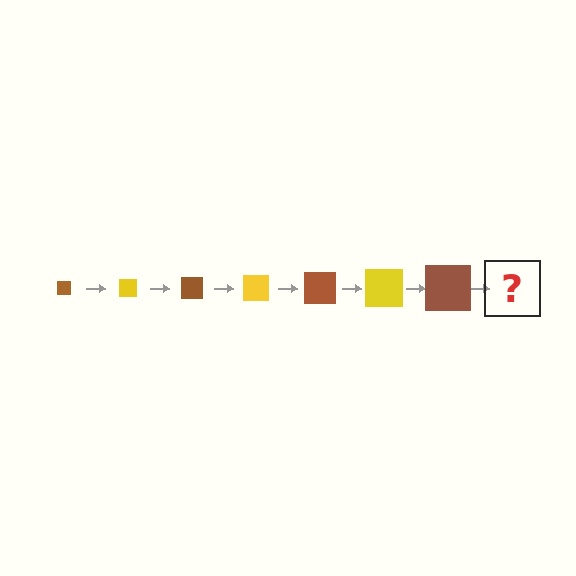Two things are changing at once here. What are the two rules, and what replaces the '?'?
The two rules are that the square grows larger each step and the color cycles through brown and yellow. The '?' should be a yellow square, larger than the previous one.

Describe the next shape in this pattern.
It should be a yellow square, larger than the previous one.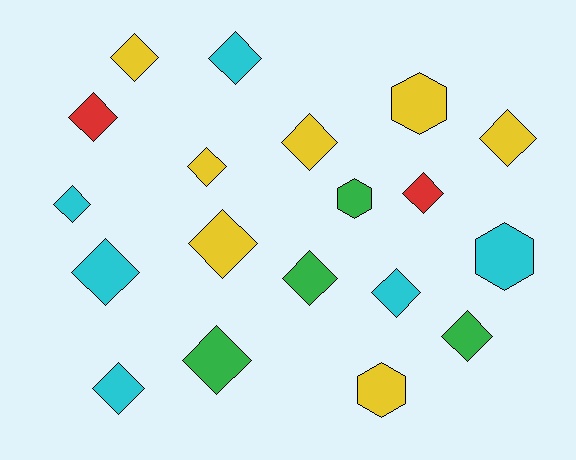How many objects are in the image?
There are 19 objects.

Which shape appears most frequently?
Diamond, with 15 objects.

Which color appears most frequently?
Yellow, with 7 objects.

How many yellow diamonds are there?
There are 5 yellow diamonds.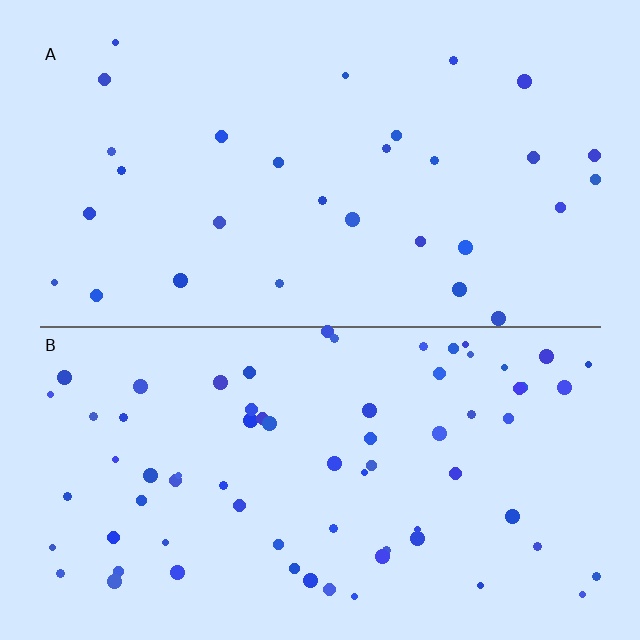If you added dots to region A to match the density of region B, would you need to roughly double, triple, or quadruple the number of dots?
Approximately double.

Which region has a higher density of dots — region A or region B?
B (the bottom).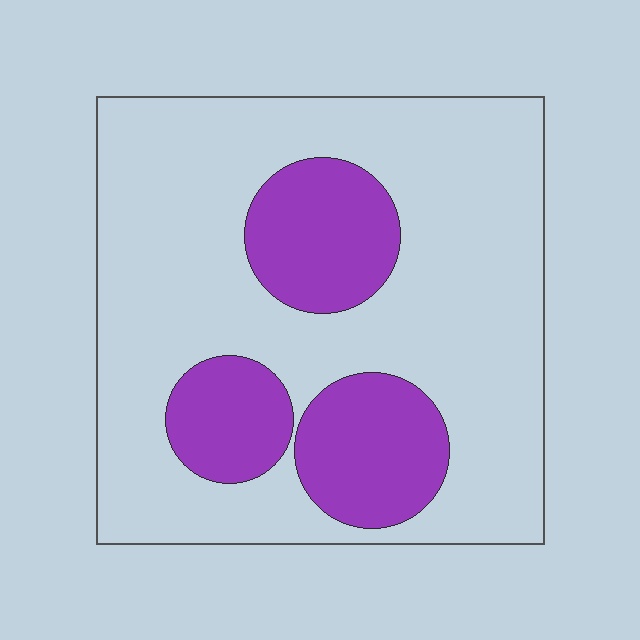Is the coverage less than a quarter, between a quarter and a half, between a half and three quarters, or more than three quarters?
Between a quarter and a half.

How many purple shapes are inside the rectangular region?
3.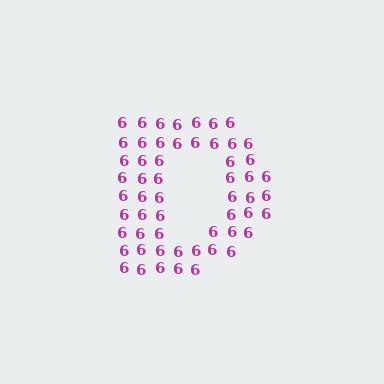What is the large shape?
The large shape is the letter D.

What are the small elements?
The small elements are digit 6's.